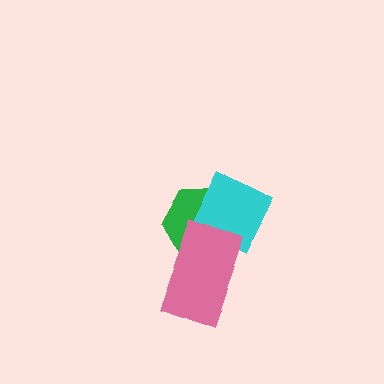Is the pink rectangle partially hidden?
No, no other shape covers it.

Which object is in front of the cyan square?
The pink rectangle is in front of the cyan square.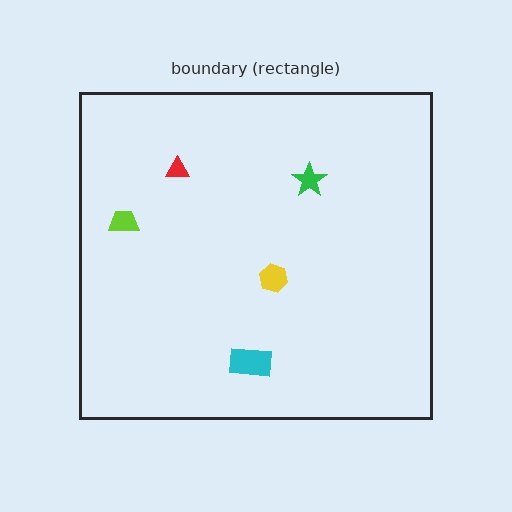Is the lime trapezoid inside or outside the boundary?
Inside.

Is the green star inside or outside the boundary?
Inside.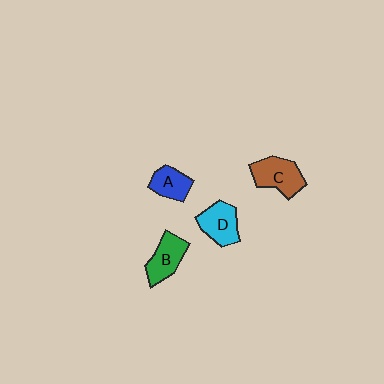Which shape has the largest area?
Shape C (brown).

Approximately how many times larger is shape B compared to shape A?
Approximately 1.2 times.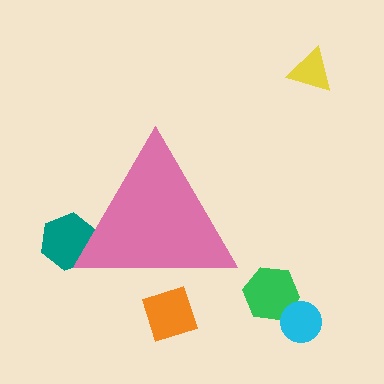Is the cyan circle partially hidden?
No, the cyan circle is fully visible.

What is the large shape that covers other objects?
A pink triangle.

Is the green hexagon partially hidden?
No, the green hexagon is fully visible.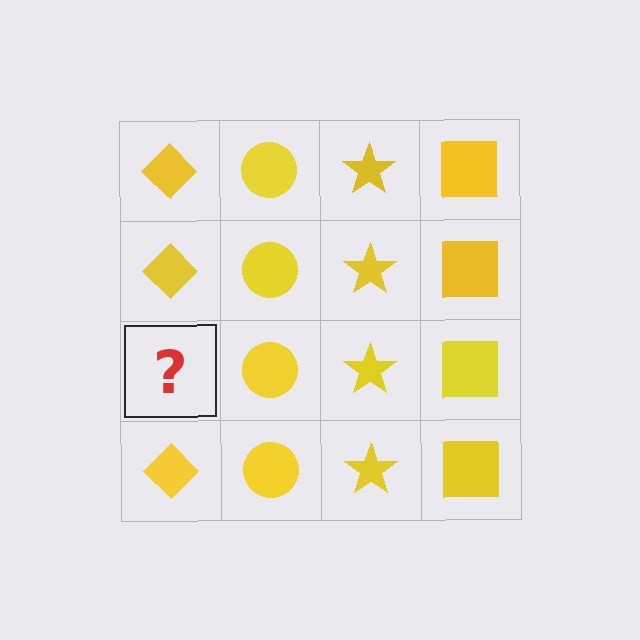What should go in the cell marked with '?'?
The missing cell should contain a yellow diamond.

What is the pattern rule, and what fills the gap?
The rule is that each column has a consistent shape. The gap should be filled with a yellow diamond.